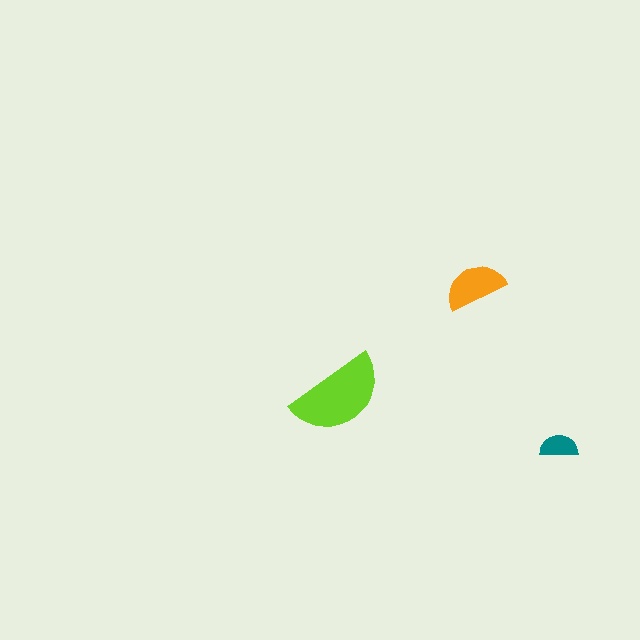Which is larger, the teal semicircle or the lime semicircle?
The lime one.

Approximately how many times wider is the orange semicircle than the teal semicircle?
About 1.5 times wider.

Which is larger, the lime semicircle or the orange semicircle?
The lime one.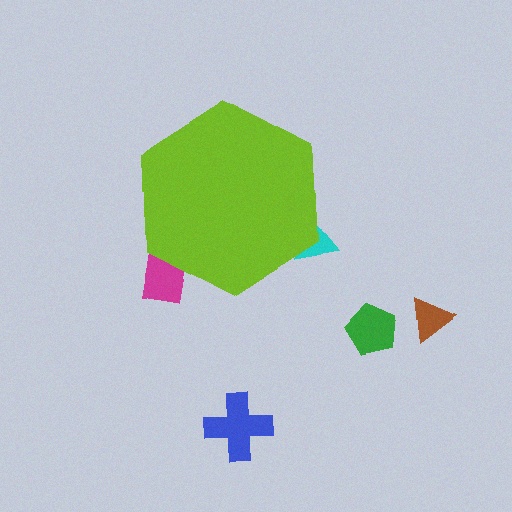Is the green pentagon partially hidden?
No, the green pentagon is fully visible.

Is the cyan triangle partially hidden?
Yes, the cyan triangle is partially hidden behind the lime hexagon.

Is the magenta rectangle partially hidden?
Yes, the magenta rectangle is partially hidden behind the lime hexagon.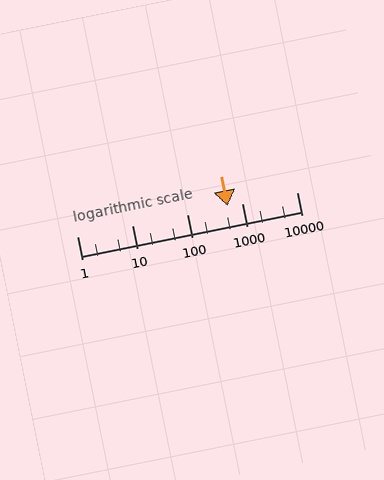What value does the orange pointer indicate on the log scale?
The pointer indicates approximately 550.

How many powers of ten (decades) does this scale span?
The scale spans 4 decades, from 1 to 10000.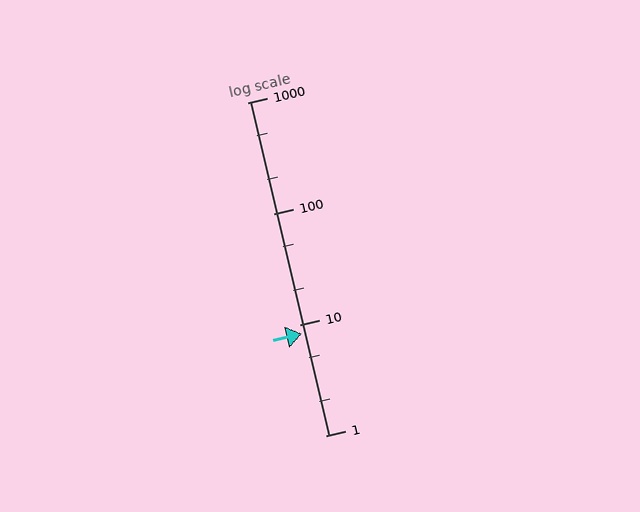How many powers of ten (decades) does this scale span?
The scale spans 3 decades, from 1 to 1000.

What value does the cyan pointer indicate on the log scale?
The pointer indicates approximately 8.3.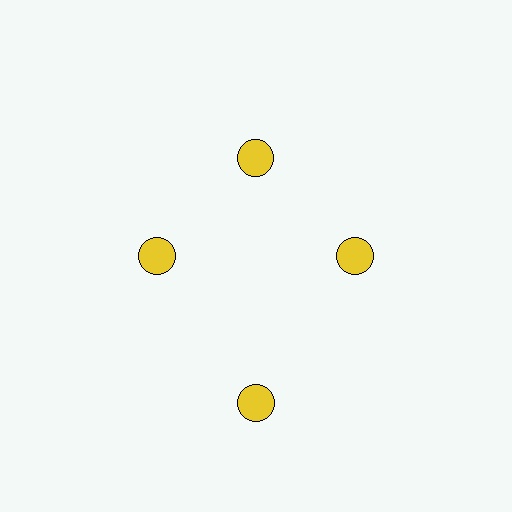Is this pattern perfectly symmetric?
No. The 4 yellow circles are arranged in a ring, but one element near the 6 o'clock position is pushed outward from the center, breaking the 4-fold rotational symmetry.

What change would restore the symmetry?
The symmetry would be restored by moving it inward, back onto the ring so that all 4 circles sit at equal angles and equal distance from the center.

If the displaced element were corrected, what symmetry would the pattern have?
It would have 4-fold rotational symmetry — the pattern would map onto itself every 90 degrees.